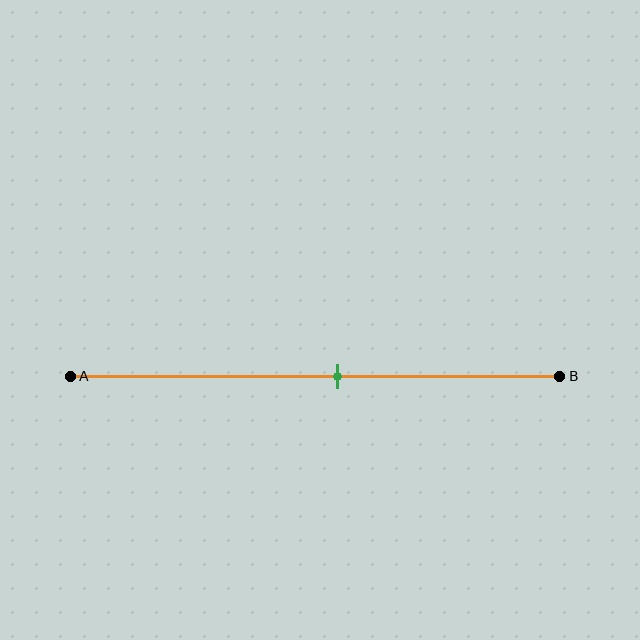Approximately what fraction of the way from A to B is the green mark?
The green mark is approximately 55% of the way from A to B.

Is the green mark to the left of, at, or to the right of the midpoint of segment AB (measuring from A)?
The green mark is to the right of the midpoint of segment AB.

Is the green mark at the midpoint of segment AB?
No, the mark is at about 55% from A, not at the 50% midpoint.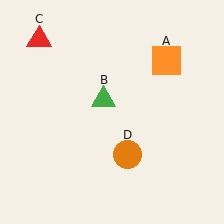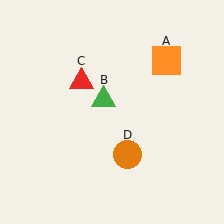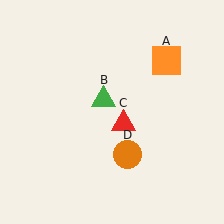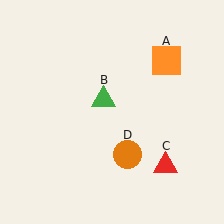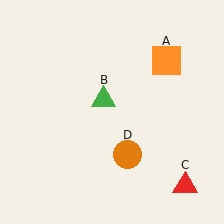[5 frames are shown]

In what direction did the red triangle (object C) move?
The red triangle (object C) moved down and to the right.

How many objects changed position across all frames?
1 object changed position: red triangle (object C).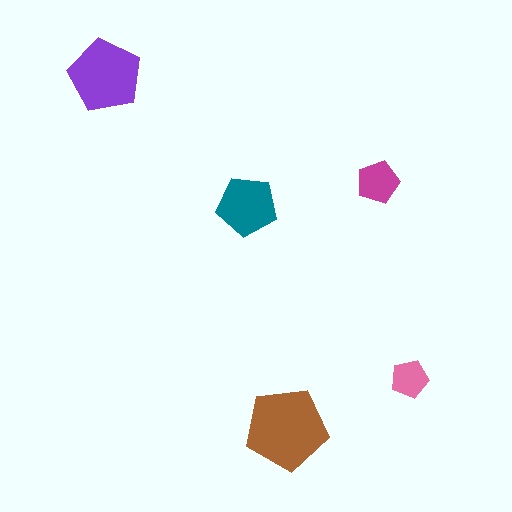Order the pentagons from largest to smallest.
the brown one, the purple one, the teal one, the magenta one, the pink one.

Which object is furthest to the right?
The pink pentagon is rightmost.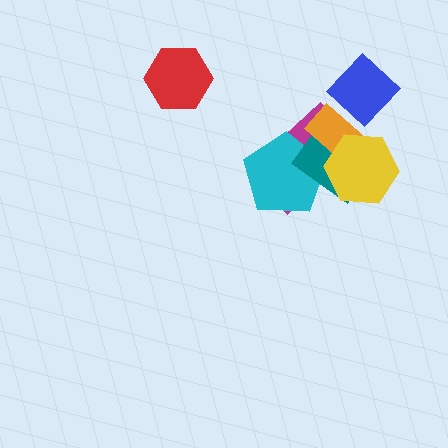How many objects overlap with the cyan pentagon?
2 objects overlap with the cyan pentagon.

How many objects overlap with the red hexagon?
0 objects overlap with the red hexagon.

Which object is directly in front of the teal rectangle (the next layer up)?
The orange rectangle is directly in front of the teal rectangle.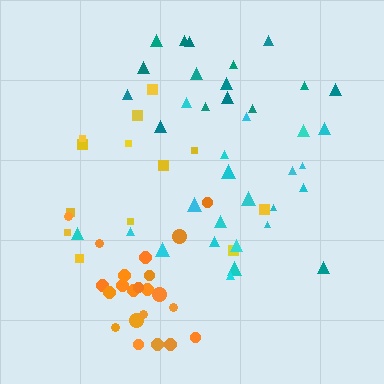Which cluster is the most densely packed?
Orange.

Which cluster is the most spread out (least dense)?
Teal.